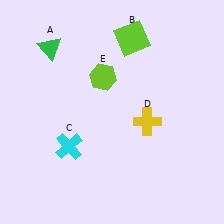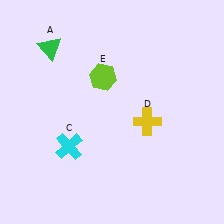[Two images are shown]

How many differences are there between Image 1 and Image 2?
There is 1 difference between the two images.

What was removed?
The lime square (B) was removed in Image 2.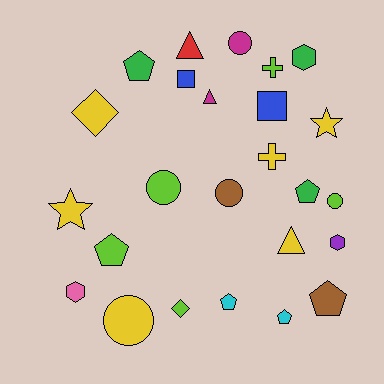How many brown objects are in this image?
There are 2 brown objects.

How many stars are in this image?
There are 2 stars.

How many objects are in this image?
There are 25 objects.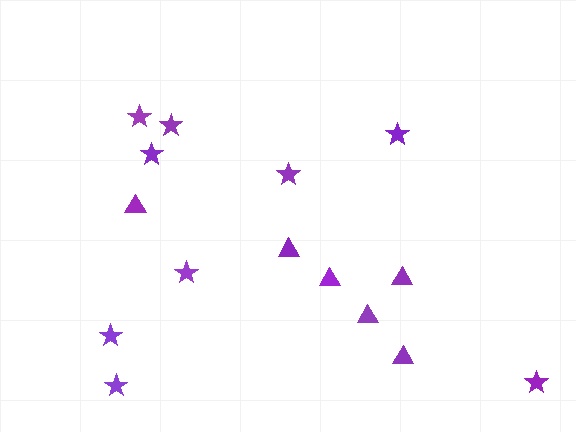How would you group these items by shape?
There are 2 groups: one group of triangles (6) and one group of stars (9).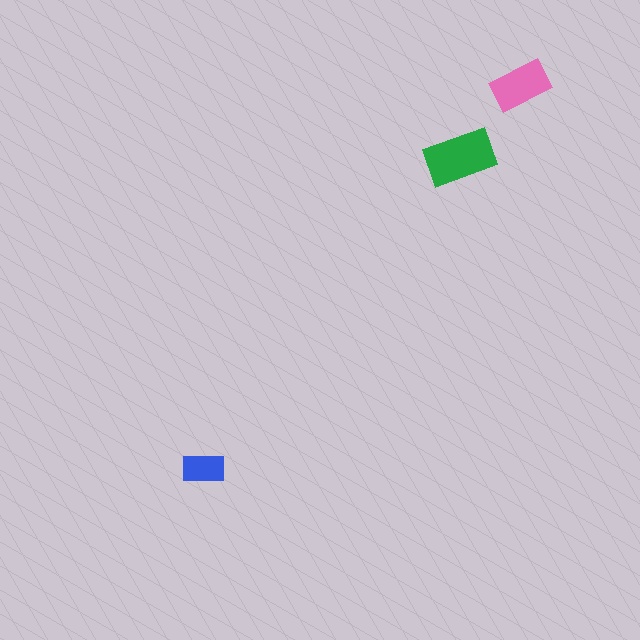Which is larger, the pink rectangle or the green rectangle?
The green one.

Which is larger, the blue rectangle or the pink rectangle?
The pink one.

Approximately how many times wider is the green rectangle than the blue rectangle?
About 1.5 times wider.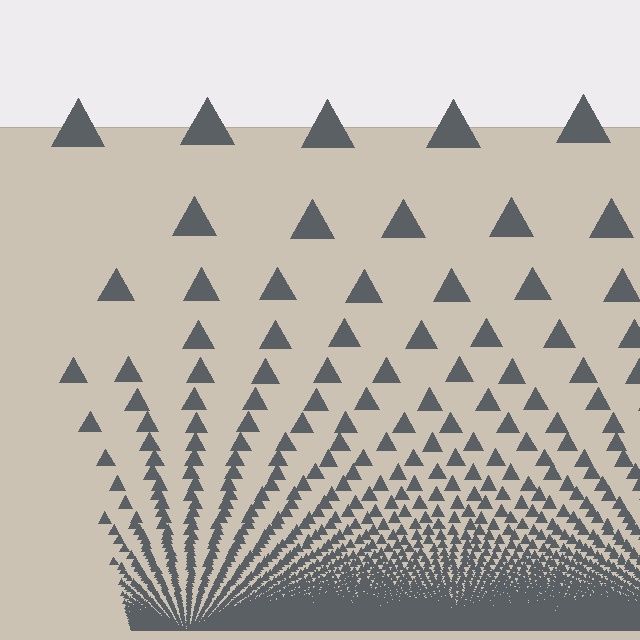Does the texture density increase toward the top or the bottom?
Density increases toward the bottom.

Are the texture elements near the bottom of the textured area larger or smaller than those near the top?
Smaller. The gradient is inverted — elements near the bottom are smaller and denser.